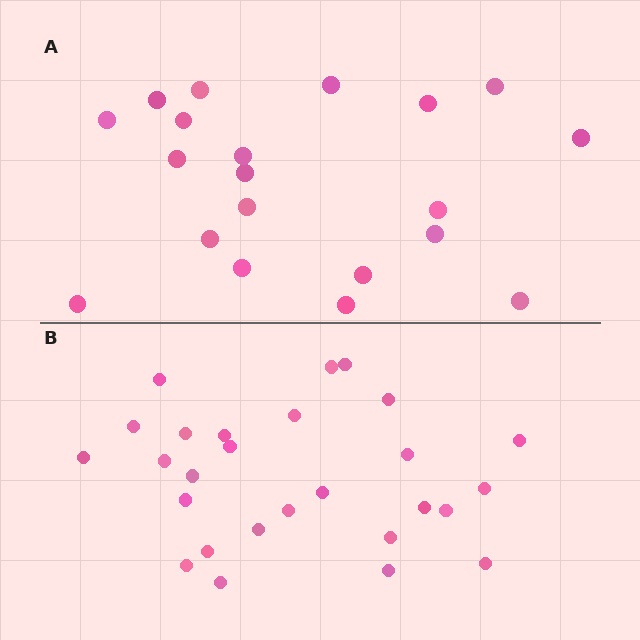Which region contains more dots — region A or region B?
Region B (the bottom region) has more dots.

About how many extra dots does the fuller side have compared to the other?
Region B has roughly 8 or so more dots than region A.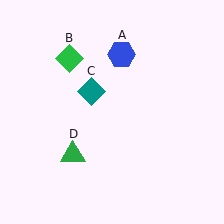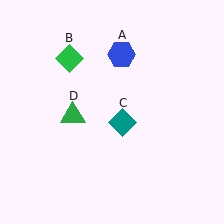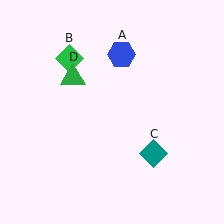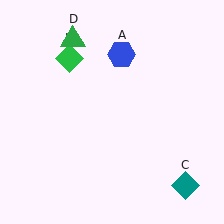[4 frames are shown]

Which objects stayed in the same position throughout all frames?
Blue hexagon (object A) and green diamond (object B) remained stationary.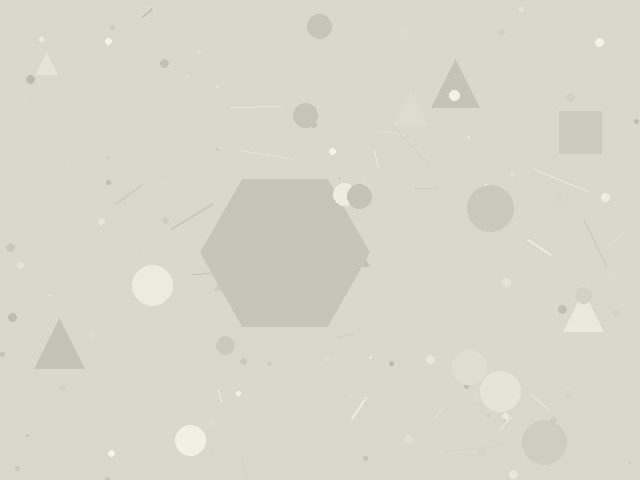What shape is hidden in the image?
A hexagon is hidden in the image.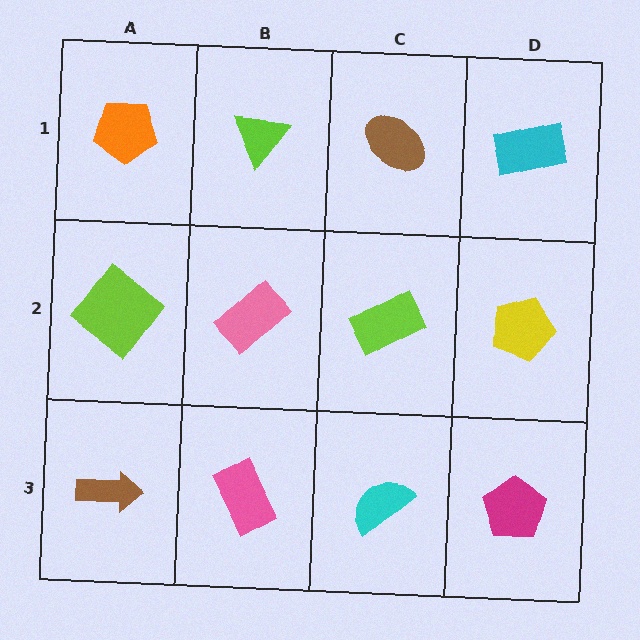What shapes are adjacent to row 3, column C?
A lime rectangle (row 2, column C), a pink rectangle (row 3, column B), a magenta pentagon (row 3, column D).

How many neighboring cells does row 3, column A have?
2.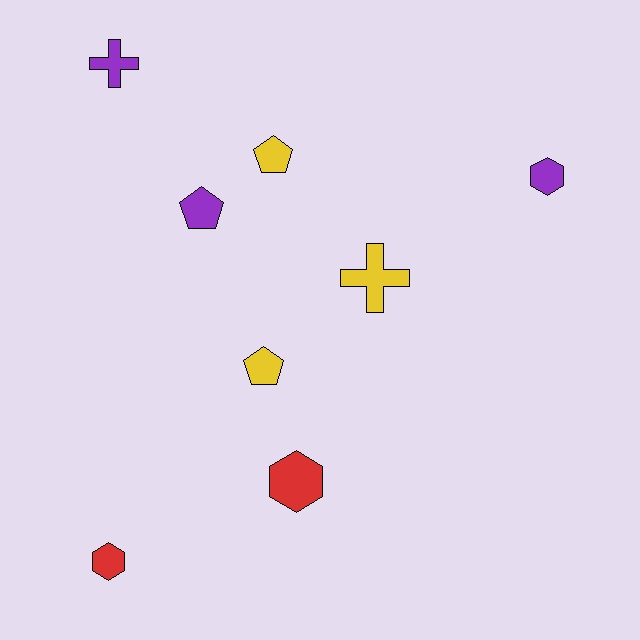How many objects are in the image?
There are 8 objects.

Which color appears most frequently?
Purple, with 3 objects.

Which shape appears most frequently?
Pentagon, with 3 objects.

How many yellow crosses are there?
There is 1 yellow cross.